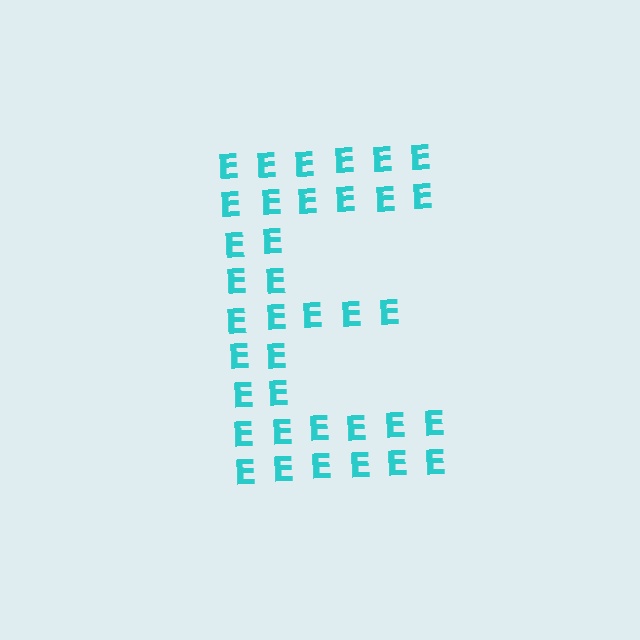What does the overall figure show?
The overall figure shows the letter E.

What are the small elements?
The small elements are letter E's.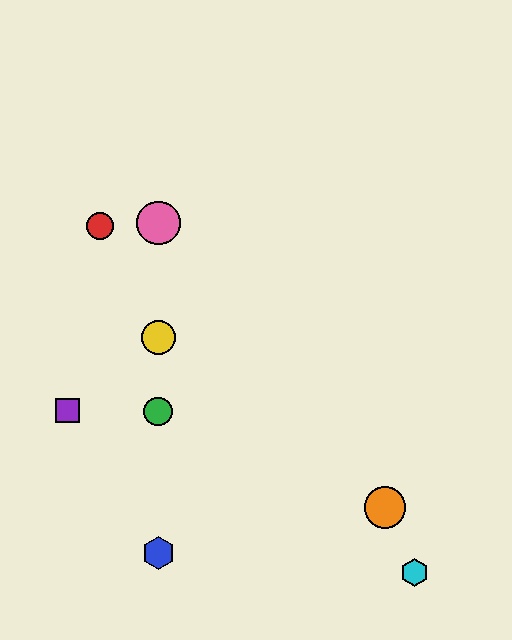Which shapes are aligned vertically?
The blue hexagon, the green circle, the yellow circle, the pink circle are aligned vertically.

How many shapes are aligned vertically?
4 shapes (the blue hexagon, the green circle, the yellow circle, the pink circle) are aligned vertically.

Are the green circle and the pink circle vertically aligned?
Yes, both are at x≈158.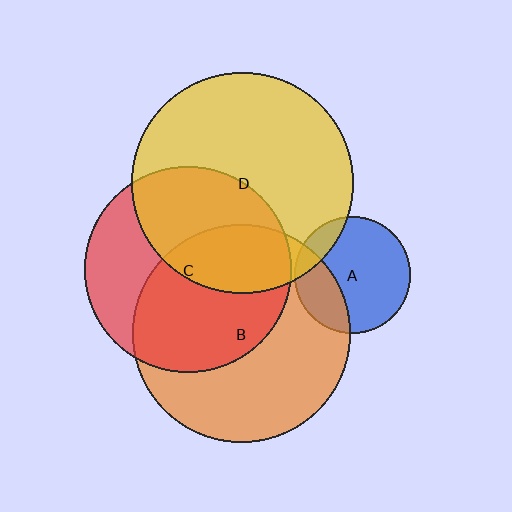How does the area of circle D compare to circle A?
Approximately 3.6 times.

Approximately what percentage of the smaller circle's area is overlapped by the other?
Approximately 25%.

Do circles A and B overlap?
Yes.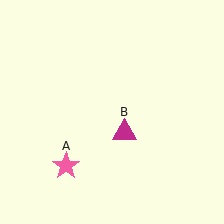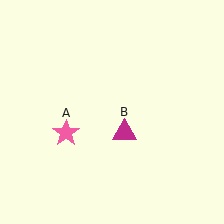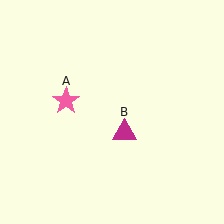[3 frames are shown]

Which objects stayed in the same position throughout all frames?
Magenta triangle (object B) remained stationary.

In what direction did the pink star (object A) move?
The pink star (object A) moved up.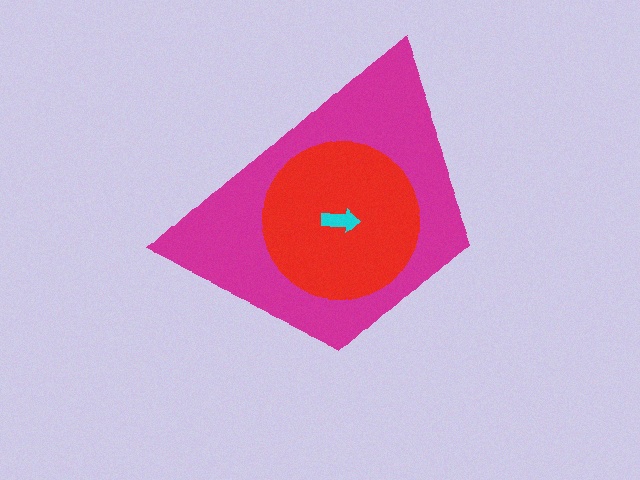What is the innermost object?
The cyan arrow.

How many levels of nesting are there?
3.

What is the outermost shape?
The magenta trapezoid.